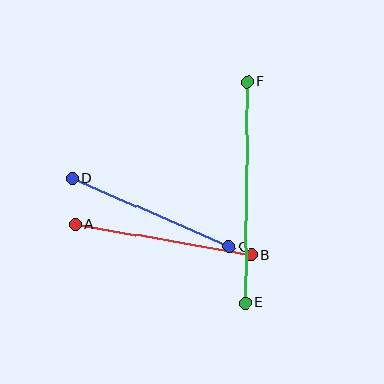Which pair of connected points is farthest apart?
Points E and F are farthest apart.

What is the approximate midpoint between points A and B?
The midpoint is at approximately (163, 240) pixels.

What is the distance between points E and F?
The distance is approximately 221 pixels.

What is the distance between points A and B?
The distance is approximately 178 pixels.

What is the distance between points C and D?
The distance is approximately 172 pixels.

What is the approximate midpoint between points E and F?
The midpoint is at approximately (246, 192) pixels.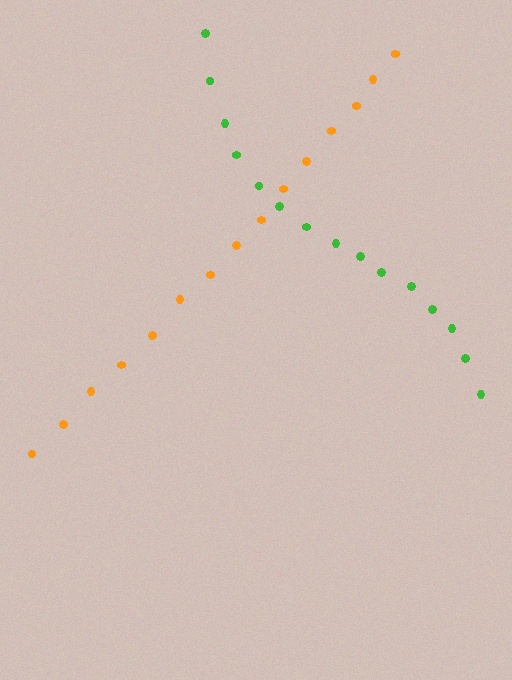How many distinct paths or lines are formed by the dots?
There are 2 distinct paths.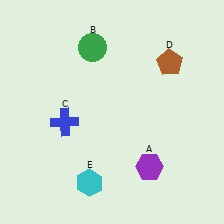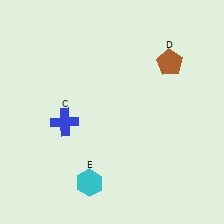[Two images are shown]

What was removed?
The purple hexagon (A), the green circle (B) were removed in Image 2.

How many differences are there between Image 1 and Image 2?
There are 2 differences between the two images.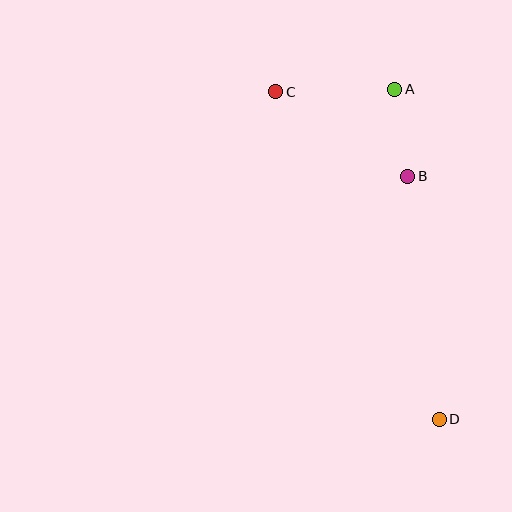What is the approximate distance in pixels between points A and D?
The distance between A and D is approximately 333 pixels.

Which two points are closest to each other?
Points A and B are closest to each other.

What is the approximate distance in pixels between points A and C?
The distance between A and C is approximately 119 pixels.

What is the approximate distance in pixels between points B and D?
The distance between B and D is approximately 245 pixels.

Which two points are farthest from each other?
Points C and D are farthest from each other.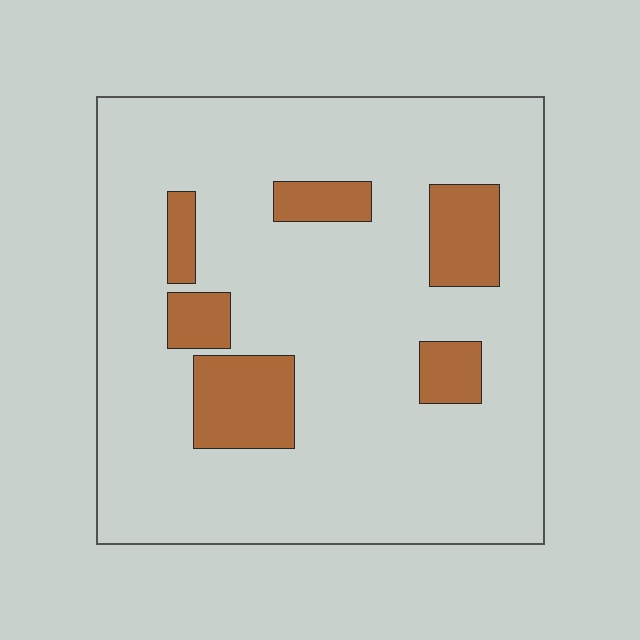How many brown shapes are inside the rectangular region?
6.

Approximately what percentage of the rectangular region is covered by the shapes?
Approximately 15%.